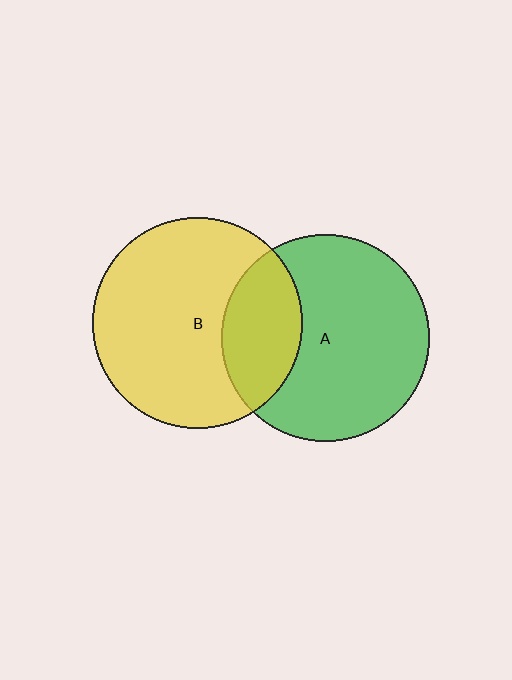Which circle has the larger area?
Circle B (yellow).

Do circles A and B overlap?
Yes.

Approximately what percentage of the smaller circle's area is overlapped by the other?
Approximately 25%.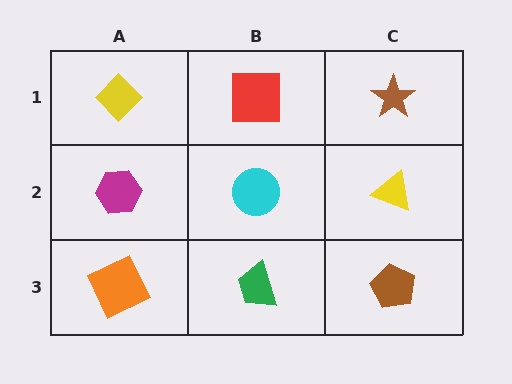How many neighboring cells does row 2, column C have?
3.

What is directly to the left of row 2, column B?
A magenta hexagon.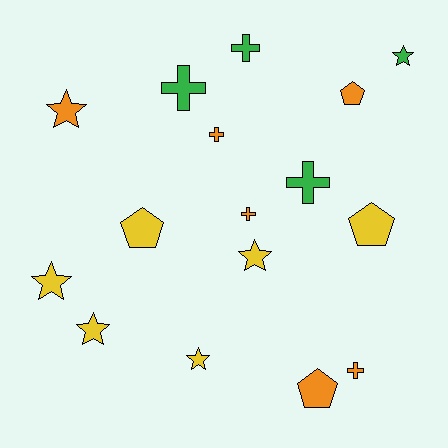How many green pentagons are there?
There are no green pentagons.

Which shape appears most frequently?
Cross, with 6 objects.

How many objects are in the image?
There are 16 objects.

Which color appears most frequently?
Orange, with 6 objects.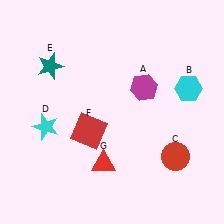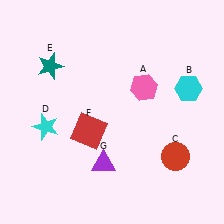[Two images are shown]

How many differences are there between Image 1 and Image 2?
There are 2 differences between the two images.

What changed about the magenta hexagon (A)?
In Image 1, A is magenta. In Image 2, it changed to pink.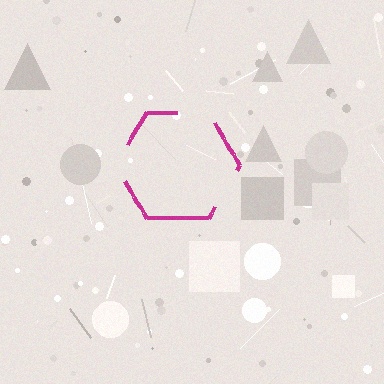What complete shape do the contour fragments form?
The contour fragments form a hexagon.